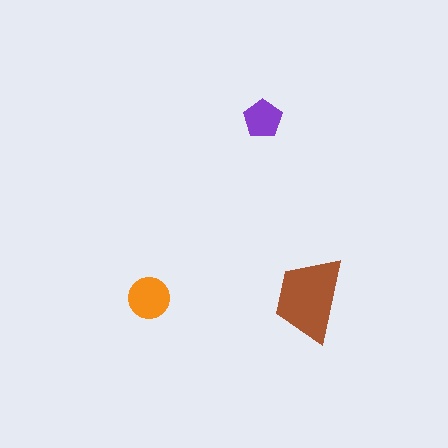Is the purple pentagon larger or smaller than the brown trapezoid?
Smaller.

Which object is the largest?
The brown trapezoid.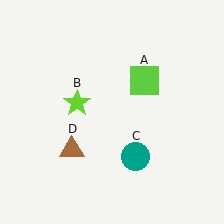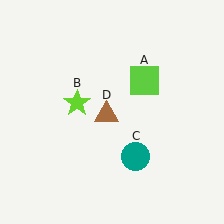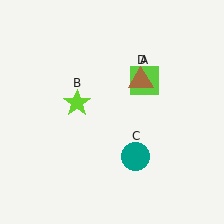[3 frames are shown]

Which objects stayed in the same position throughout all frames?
Lime square (object A) and lime star (object B) and teal circle (object C) remained stationary.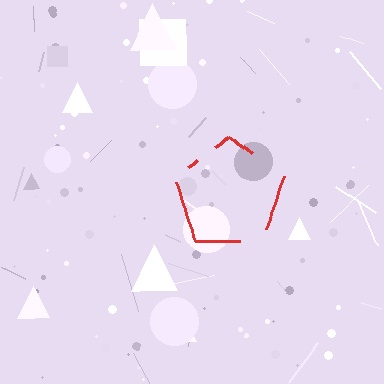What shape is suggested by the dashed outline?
The dashed outline suggests a pentagon.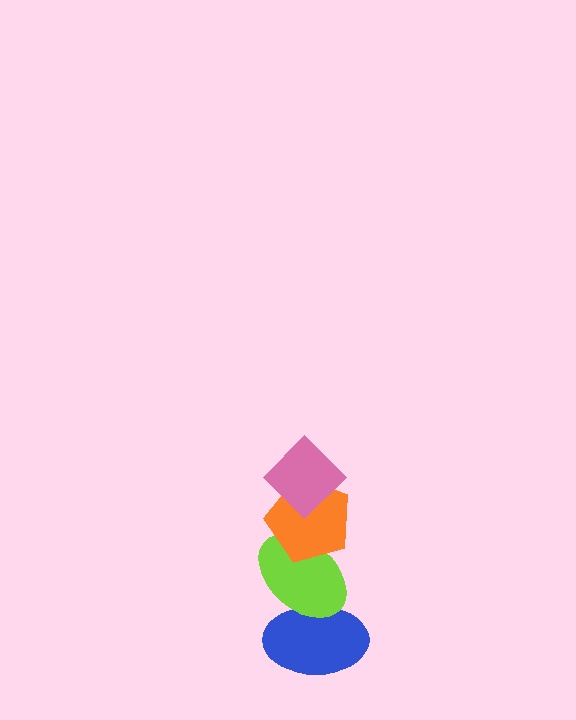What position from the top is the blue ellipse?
The blue ellipse is 4th from the top.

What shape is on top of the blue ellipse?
The lime ellipse is on top of the blue ellipse.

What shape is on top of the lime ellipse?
The orange pentagon is on top of the lime ellipse.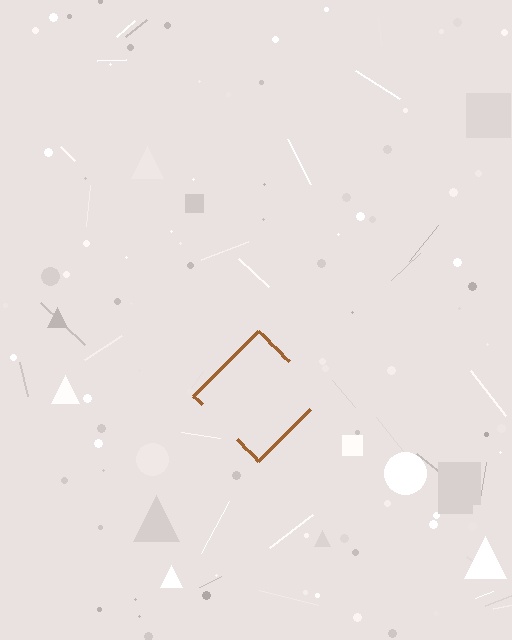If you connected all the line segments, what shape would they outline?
They would outline a diamond.